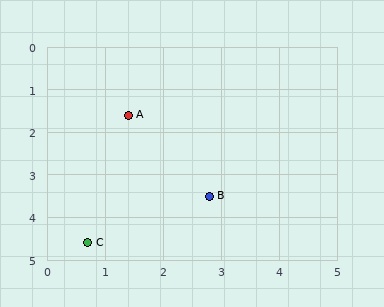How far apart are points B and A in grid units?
Points B and A are about 2.4 grid units apart.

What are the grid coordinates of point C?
Point C is at approximately (0.7, 4.6).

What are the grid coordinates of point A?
Point A is at approximately (1.4, 1.6).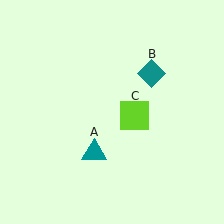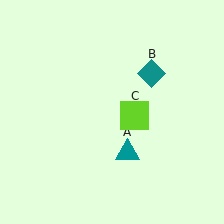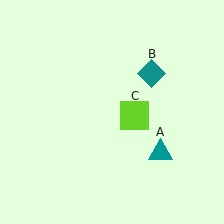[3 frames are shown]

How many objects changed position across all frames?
1 object changed position: teal triangle (object A).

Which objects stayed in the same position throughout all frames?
Teal diamond (object B) and lime square (object C) remained stationary.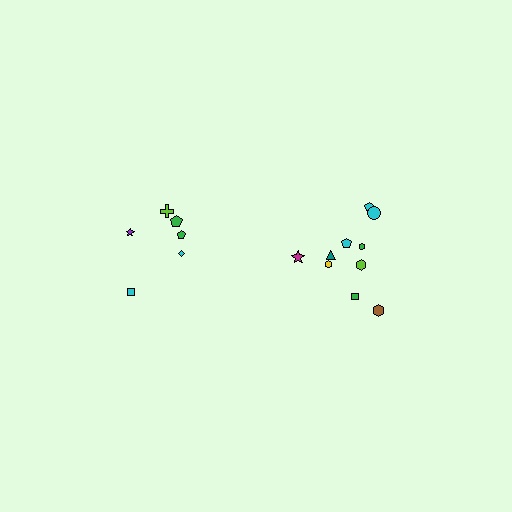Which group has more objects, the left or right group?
The right group.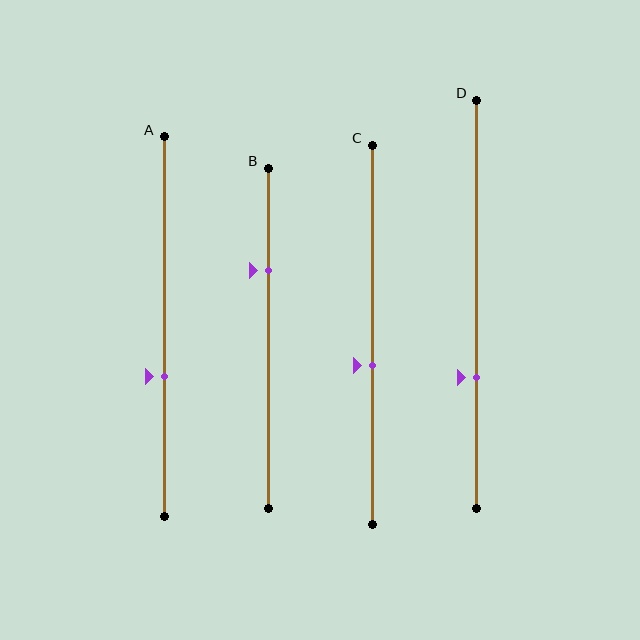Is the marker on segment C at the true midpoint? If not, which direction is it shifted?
No, the marker on segment C is shifted downward by about 8% of the segment length.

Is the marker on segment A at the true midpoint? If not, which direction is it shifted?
No, the marker on segment A is shifted downward by about 13% of the segment length.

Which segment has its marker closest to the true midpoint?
Segment C has its marker closest to the true midpoint.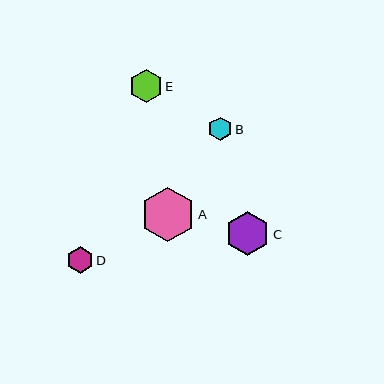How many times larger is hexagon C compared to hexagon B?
Hexagon C is approximately 1.9 times the size of hexagon B.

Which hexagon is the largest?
Hexagon A is the largest with a size of approximately 55 pixels.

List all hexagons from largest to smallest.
From largest to smallest: A, C, E, D, B.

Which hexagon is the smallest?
Hexagon B is the smallest with a size of approximately 24 pixels.